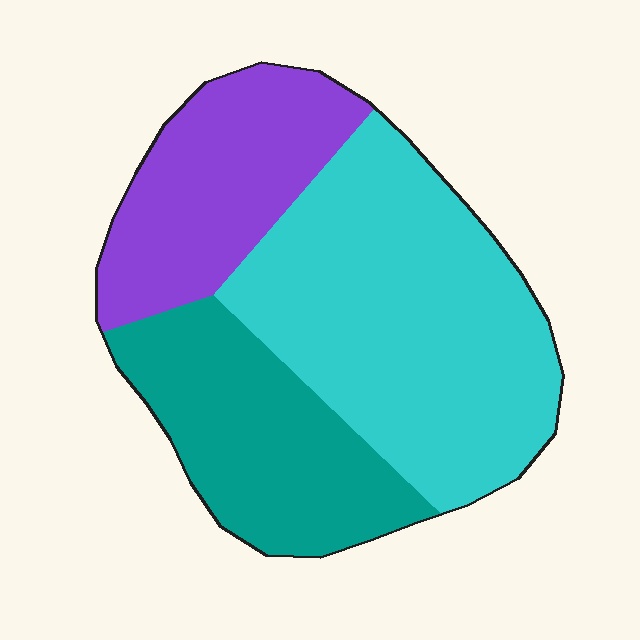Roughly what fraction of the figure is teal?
Teal covers about 25% of the figure.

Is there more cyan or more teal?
Cyan.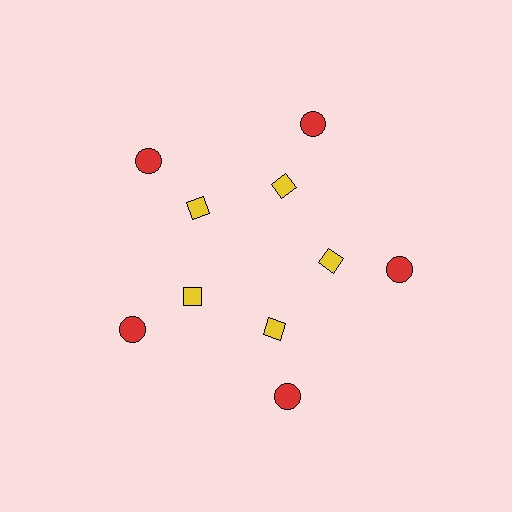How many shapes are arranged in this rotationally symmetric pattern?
There are 10 shapes, arranged in 5 groups of 2.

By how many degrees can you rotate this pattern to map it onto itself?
The pattern maps onto itself every 72 degrees of rotation.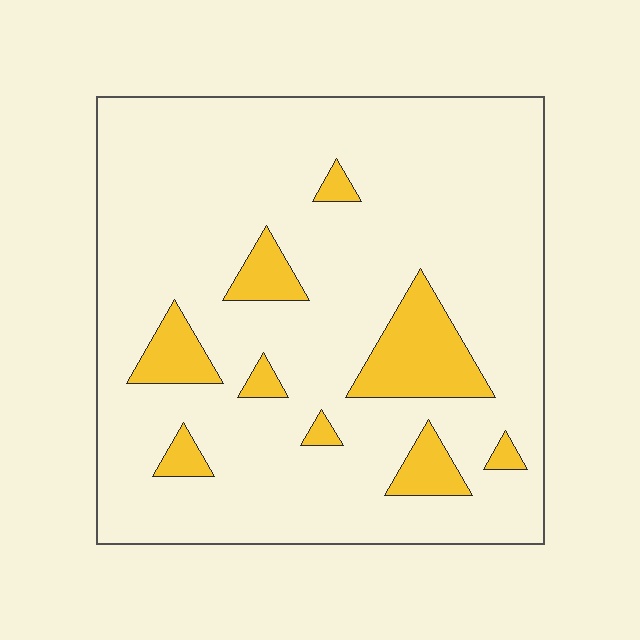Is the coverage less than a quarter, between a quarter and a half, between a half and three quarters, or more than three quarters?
Less than a quarter.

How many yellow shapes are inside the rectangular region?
9.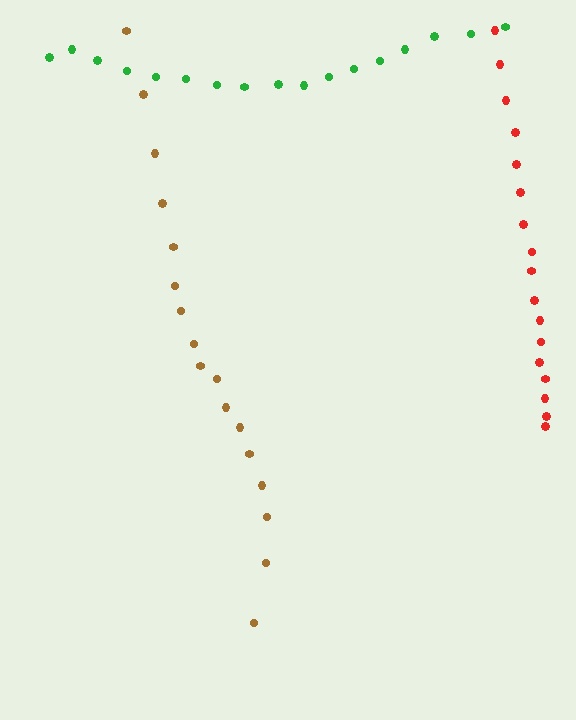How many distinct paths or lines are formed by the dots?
There are 3 distinct paths.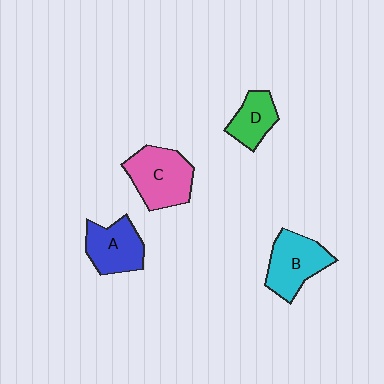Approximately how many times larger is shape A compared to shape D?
Approximately 1.3 times.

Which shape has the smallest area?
Shape D (green).